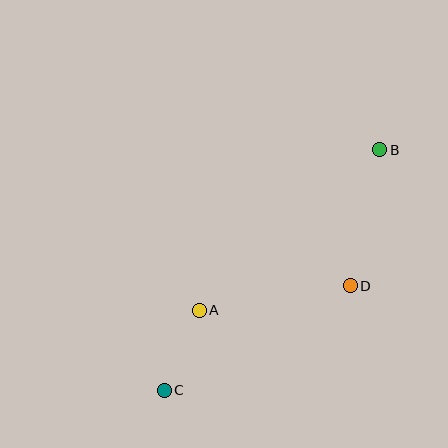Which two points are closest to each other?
Points A and C are closest to each other.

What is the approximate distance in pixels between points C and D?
The distance between C and D is approximately 213 pixels.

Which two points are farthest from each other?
Points B and C are farthest from each other.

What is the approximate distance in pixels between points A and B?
The distance between A and B is approximately 242 pixels.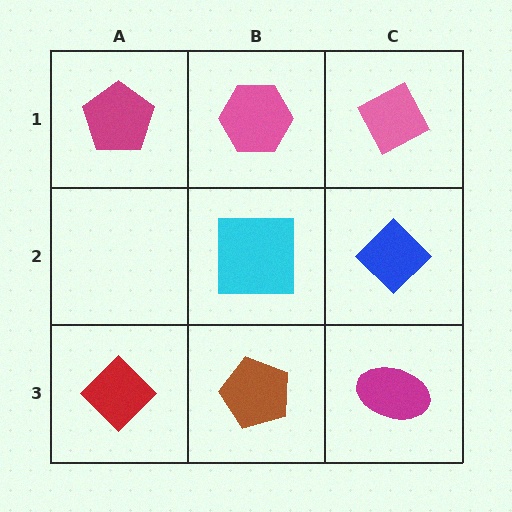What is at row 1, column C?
A pink diamond.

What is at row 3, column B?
A brown pentagon.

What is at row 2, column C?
A blue diamond.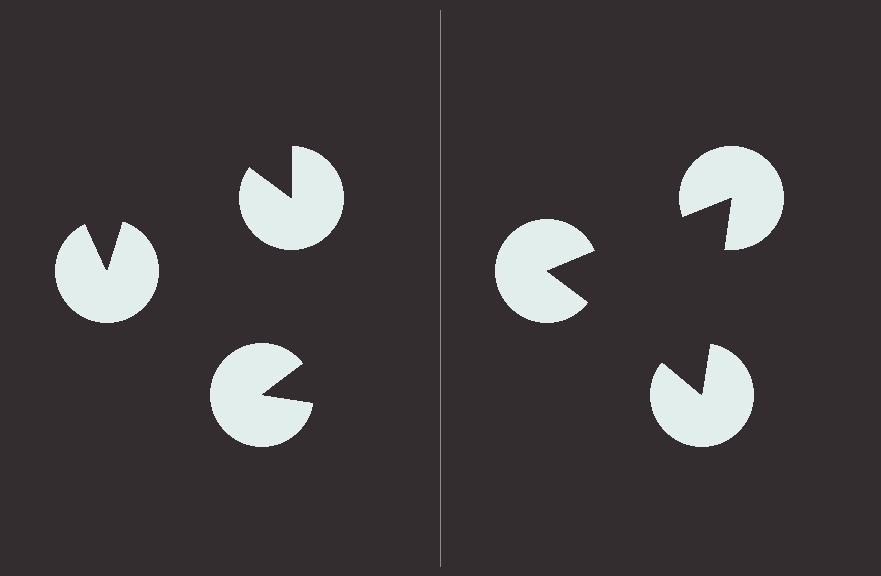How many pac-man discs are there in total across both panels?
6 — 3 on each side.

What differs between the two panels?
The pac-man discs are positioned identically on both sides; only the wedge orientations differ. On the right they align to a triangle; on the left they are misaligned.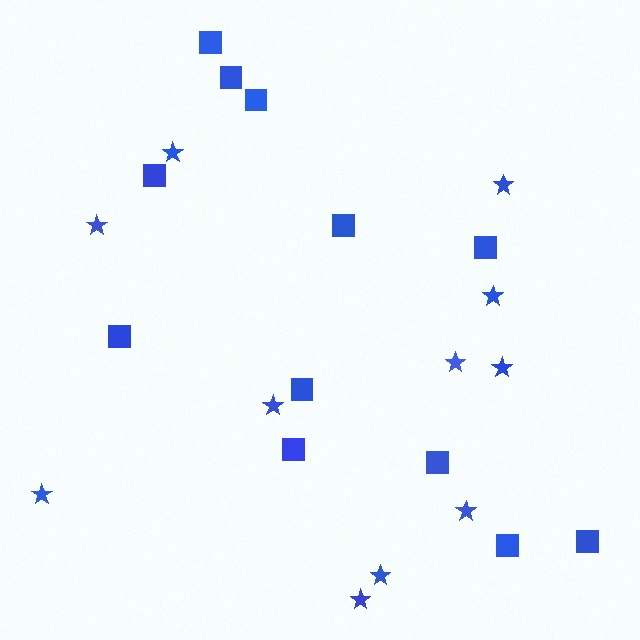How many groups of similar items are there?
There are 2 groups: one group of stars (11) and one group of squares (12).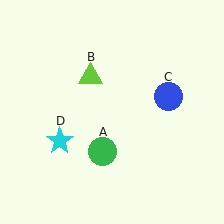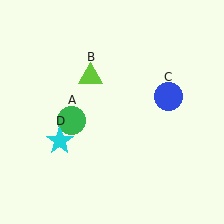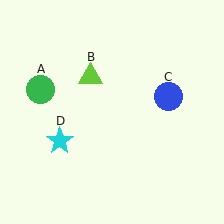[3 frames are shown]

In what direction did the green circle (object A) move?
The green circle (object A) moved up and to the left.